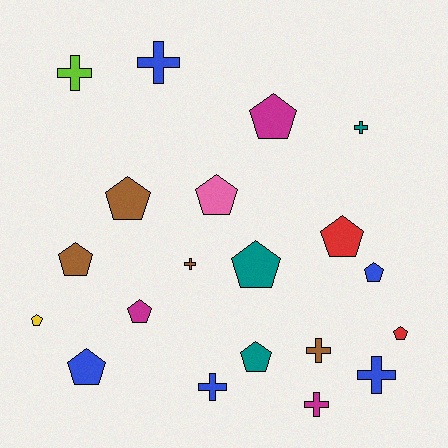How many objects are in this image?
There are 20 objects.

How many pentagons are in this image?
There are 12 pentagons.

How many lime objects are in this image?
There is 1 lime object.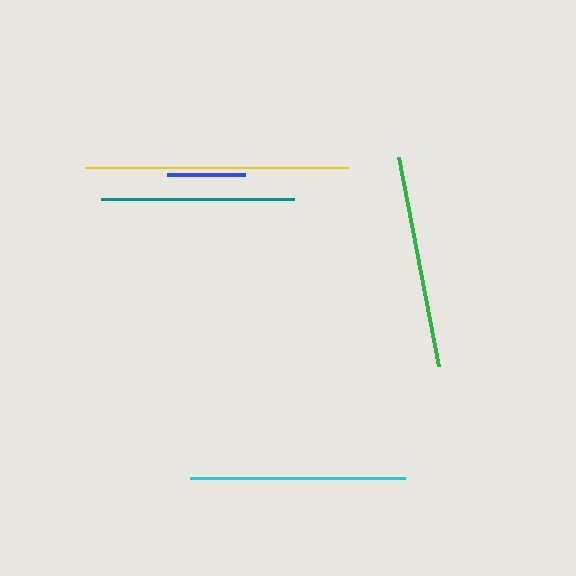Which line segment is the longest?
The yellow line is the longest at approximately 263 pixels.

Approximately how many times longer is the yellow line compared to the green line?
The yellow line is approximately 1.2 times the length of the green line.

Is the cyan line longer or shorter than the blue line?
The cyan line is longer than the blue line.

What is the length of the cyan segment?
The cyan segment is approximately 215 pixels long.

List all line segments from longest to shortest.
From longest to shortest: yellow, cyan, green, teal, blue.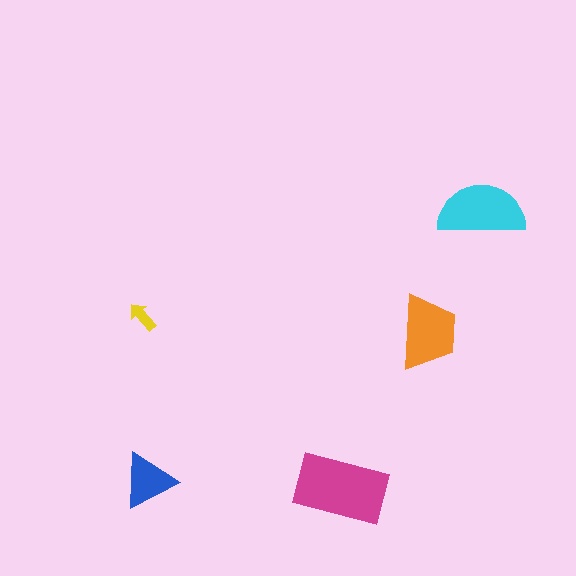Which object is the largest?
The magenta rectangle.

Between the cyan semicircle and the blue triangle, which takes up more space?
The cyan semicircle.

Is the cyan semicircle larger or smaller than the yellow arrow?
Larger.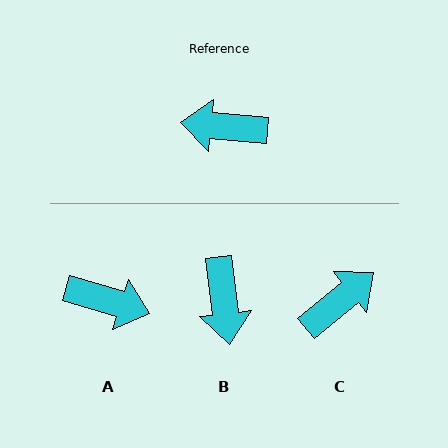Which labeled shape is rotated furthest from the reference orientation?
A, about 168 degrees away.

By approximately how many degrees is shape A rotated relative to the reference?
Approximately 168 degrees counter-clockwise.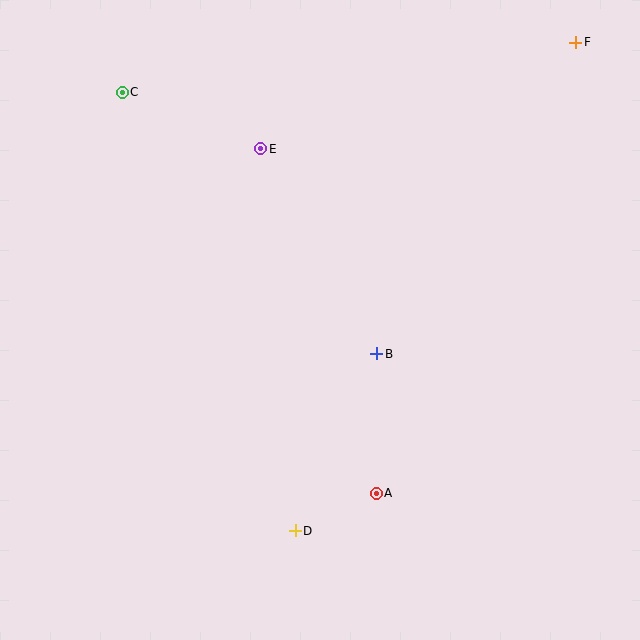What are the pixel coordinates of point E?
Point E is at (261, 149).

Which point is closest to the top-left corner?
Point C is closest to the top-left corner.